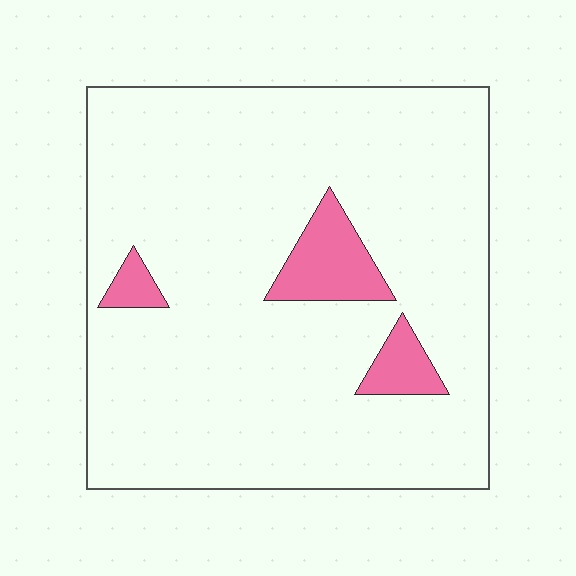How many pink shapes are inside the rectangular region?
3.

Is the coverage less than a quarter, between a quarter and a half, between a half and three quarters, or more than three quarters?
Less than a quarter.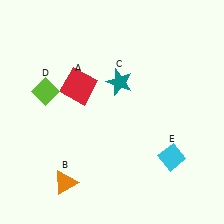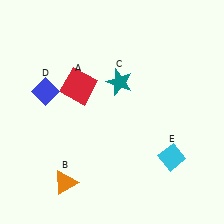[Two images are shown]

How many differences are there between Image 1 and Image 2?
There is 1 difference between the two images.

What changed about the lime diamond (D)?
In Image 1, D is lime. In Image 2, it changed to blue.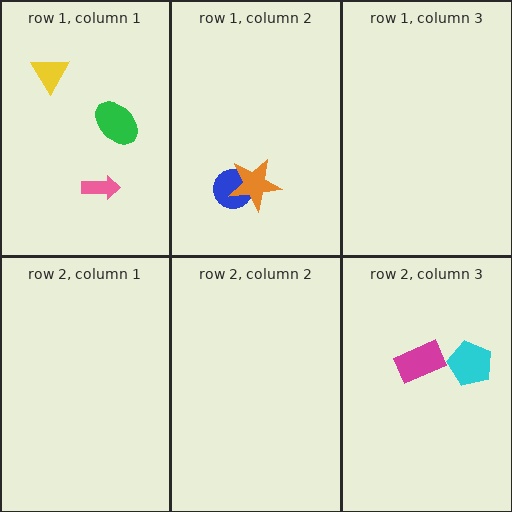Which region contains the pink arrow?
The row 1, column 1 region.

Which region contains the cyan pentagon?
The row 2, column 3 region.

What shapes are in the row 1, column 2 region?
The blue circle, the orange star.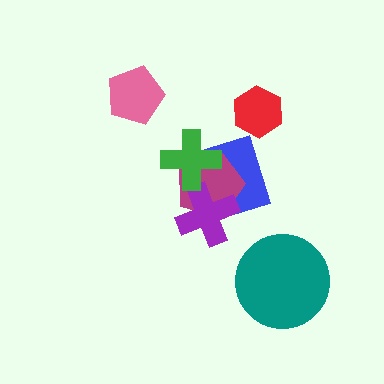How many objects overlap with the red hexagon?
0 objects overlap with the red hexagon.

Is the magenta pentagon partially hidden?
Yes, it is partially covered by another shape.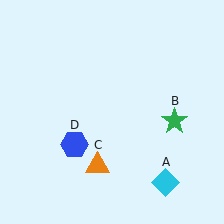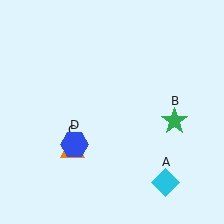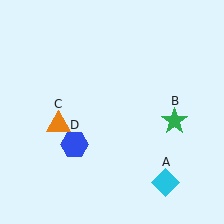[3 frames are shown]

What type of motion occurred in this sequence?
The orange triangle (object C) rotated clockwise around the center of the scene.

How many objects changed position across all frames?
1 object changed position: orange triangle (object C).